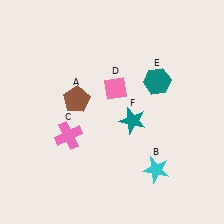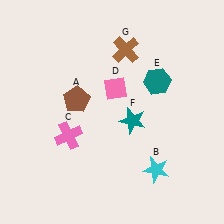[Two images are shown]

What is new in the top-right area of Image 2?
A brown cross (G) was added in the top-right area of Image 2.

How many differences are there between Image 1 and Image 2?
There is 1 difference between the two images.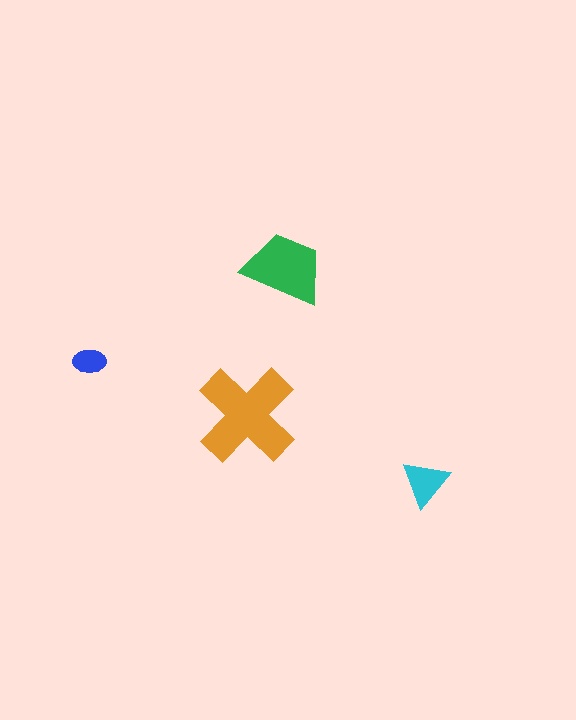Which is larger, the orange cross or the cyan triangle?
The orange cross.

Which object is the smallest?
The blue ellipse.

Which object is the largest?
The orange cross.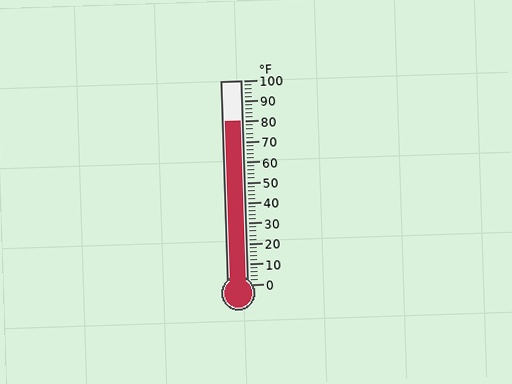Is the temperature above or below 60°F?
The temperature is above 60°F.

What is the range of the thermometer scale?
The thermometer scale ranges from 0°F to 100°F.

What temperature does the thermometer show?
The thermometer shows approximately 80°F.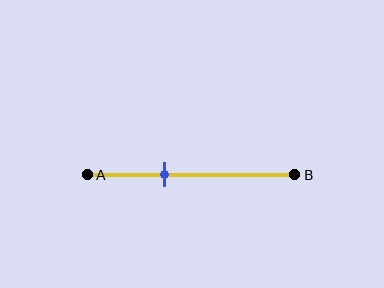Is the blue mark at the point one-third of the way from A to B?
No, the mark is at about 35% from A, not at the 33% one-third point.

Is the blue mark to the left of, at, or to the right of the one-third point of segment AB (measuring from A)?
The blue mark is to the right of the one-third point of segment AB.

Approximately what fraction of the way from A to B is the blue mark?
The blue mark is approximately 35% of the way from A to B.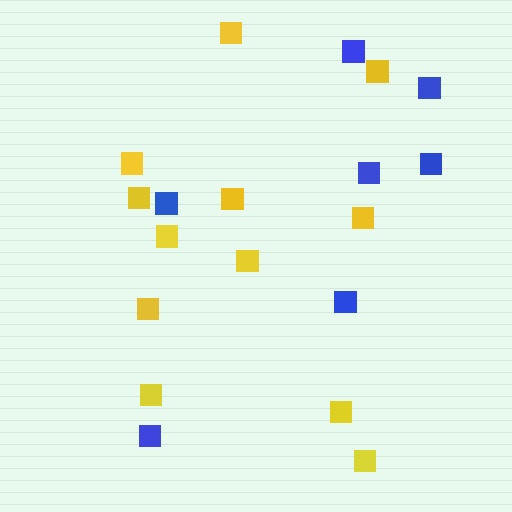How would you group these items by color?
There are 2 groups: one group of blue squares (7) and one group of yellow squares (12).